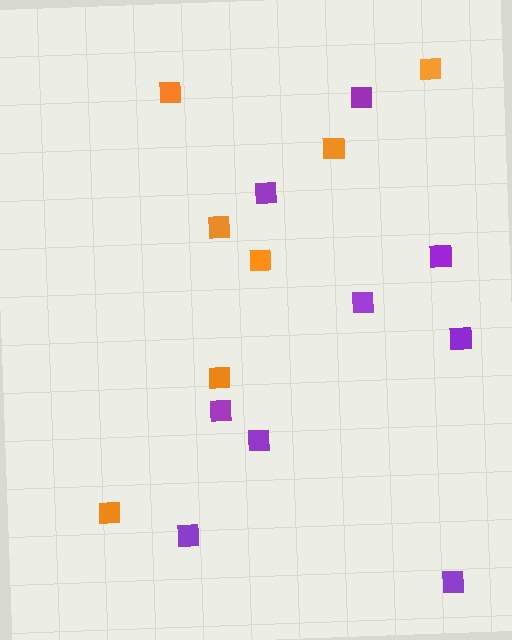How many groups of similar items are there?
There are 2 groups: one group of orange squares (7) and one group of purple squares (9).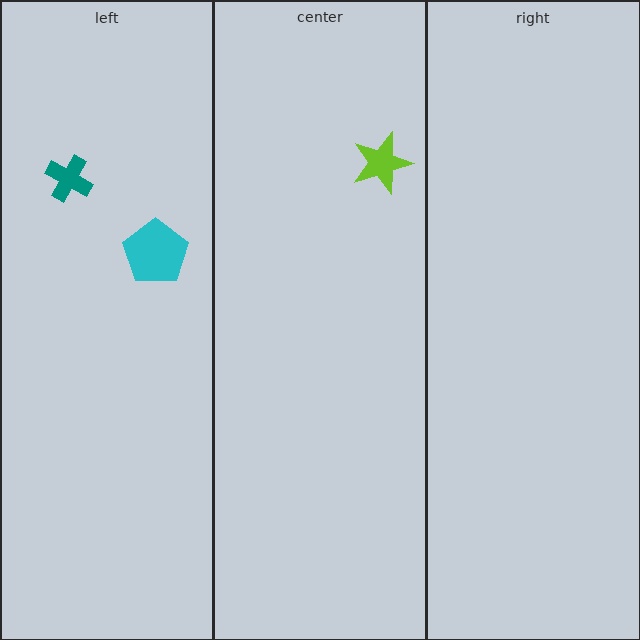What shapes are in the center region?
The lime star.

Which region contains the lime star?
The center region.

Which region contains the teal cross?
The left region.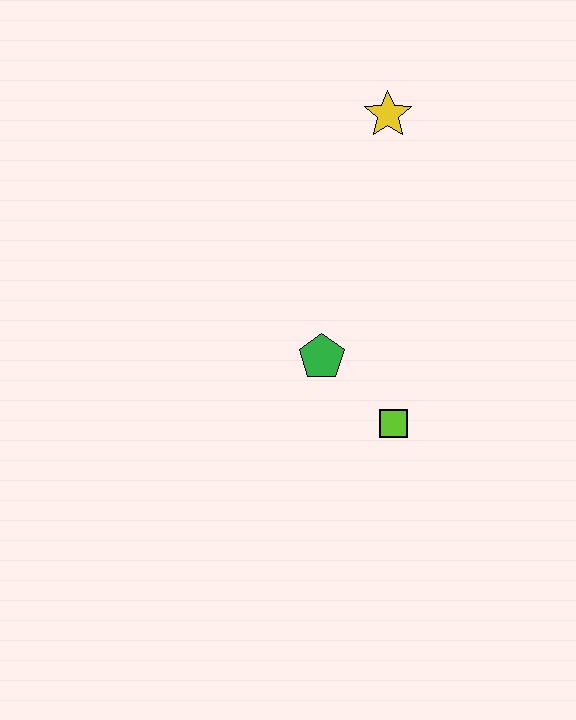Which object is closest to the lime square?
The green pentagon is closest to the lime square.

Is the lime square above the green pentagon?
No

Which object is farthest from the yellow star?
The lime square is farthest from the yellow star.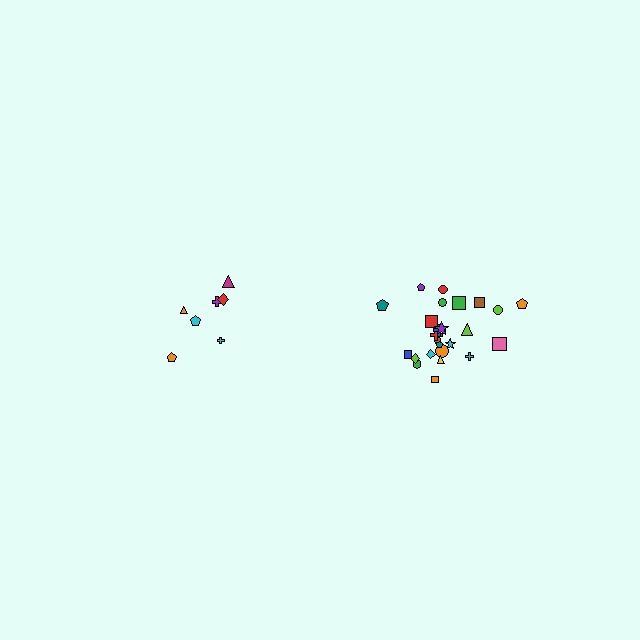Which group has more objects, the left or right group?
The right group.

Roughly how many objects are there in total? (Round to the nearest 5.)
Roughly 30 objects in total.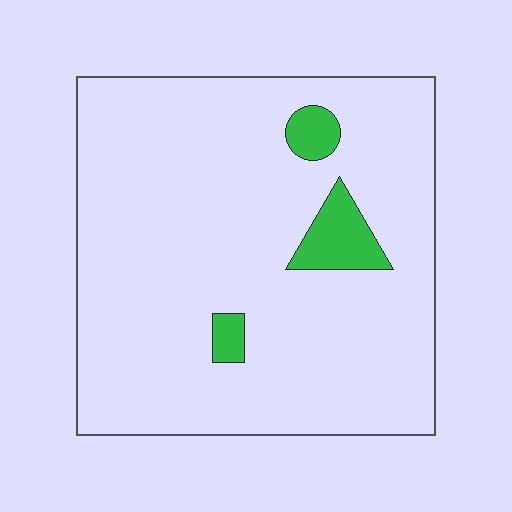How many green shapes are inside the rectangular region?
3.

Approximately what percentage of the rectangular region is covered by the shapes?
Approximately 5%.